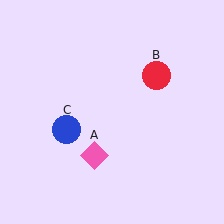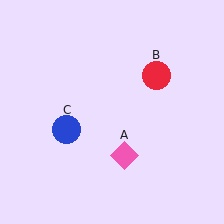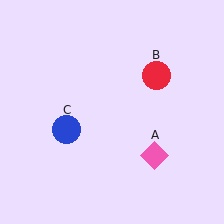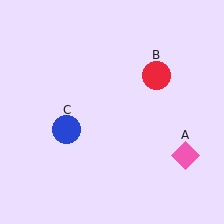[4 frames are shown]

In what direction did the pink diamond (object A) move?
The pink diamond (object A) moved right.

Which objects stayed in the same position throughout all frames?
Red circle (object B) and blue circle (object C) remained stationary.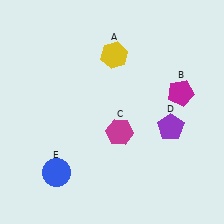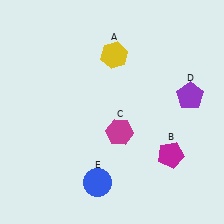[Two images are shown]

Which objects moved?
The objects that moved are: the magenta pentagon (B), the purple pentagon (D), the blue circle (E).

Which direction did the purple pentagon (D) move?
The purple pentagon (D) moved up.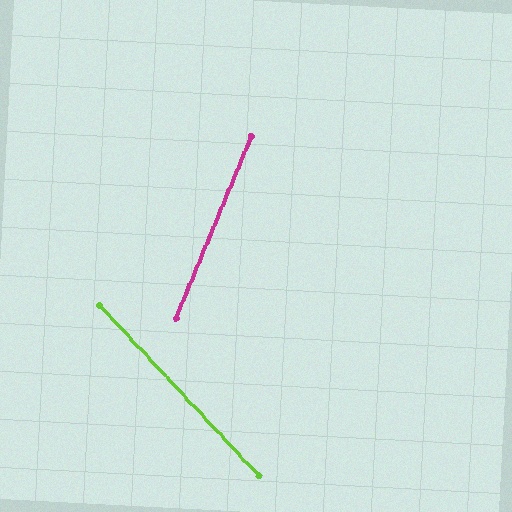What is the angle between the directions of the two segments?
Approximately 66 degrees.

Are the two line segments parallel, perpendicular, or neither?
Neither parallel nor perpendicular — they differ by about 66°.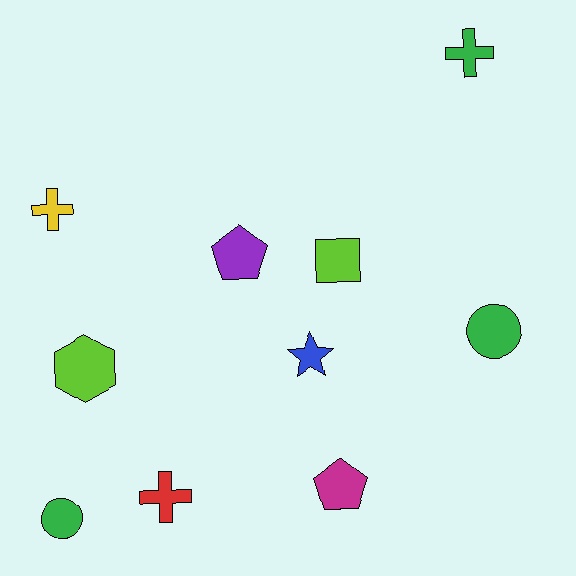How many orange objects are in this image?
There are no orange objects.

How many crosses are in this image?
There are 3 crosses.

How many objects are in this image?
There are 10 objects.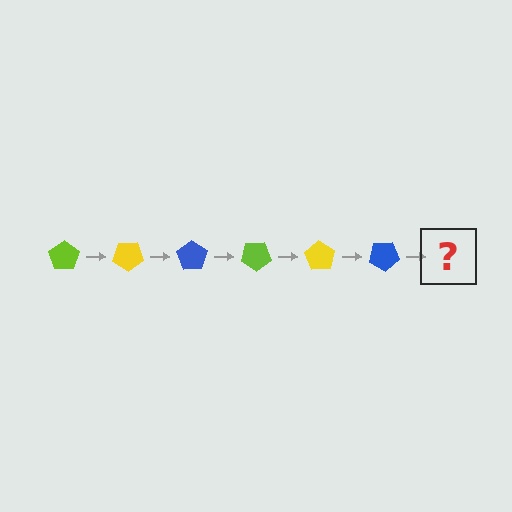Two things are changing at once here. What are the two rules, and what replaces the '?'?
The two rules are that it rotates 35 degrees each step and the color cycles through lime, yellow, and blue. The '?' should be a lime pentagon, rotated 210 degrees from the start.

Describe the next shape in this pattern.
It should be a lime pentagon, rotated 210 degrees from the start.